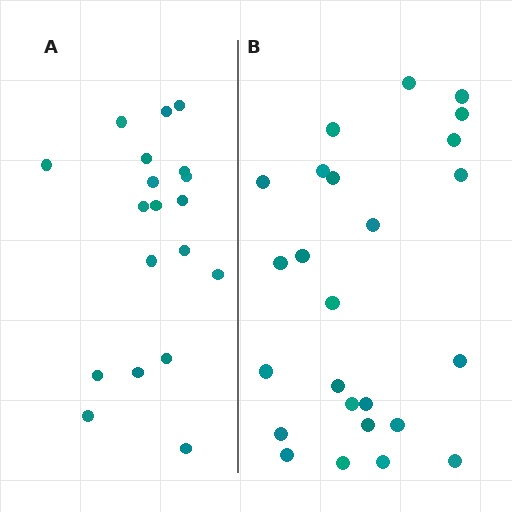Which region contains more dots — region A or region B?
Region B (the right region) has more dots.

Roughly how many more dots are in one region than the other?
Region B has about 6 more dots than region A.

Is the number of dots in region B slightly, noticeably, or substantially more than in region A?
Region B has noticeably more, but not dramatically so. The ratio is roughly 1.3 to 1.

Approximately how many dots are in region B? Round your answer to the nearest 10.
About 20 dots. (The exact count is 25, which rounds to 20.)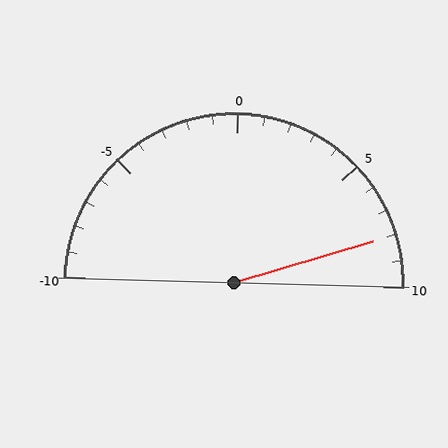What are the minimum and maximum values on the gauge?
The gauge ranges from -10 to 10.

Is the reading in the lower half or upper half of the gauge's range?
The reading is in the upper half of the range (-10 to 10).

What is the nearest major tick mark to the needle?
The nearest major tick mark is 10.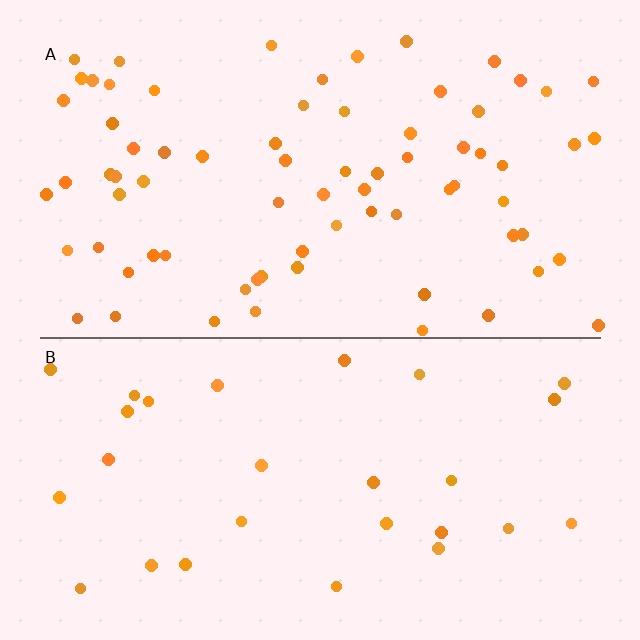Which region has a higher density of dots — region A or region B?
A (the top).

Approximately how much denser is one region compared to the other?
Approximately 2.6× — region A over region B.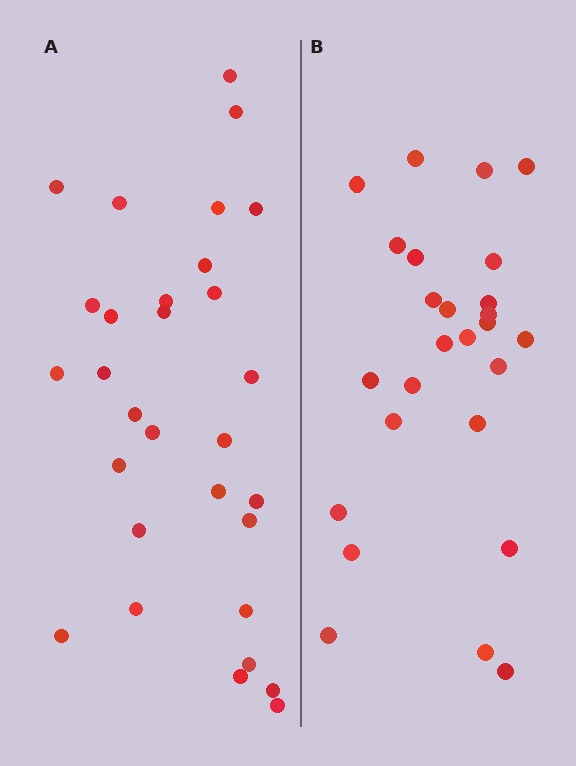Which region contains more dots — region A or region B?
Region A (the left region) has more dots.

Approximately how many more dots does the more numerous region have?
Region A has about 4 more dots than region B.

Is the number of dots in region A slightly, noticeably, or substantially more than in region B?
Region A has only slightly more — the two regions are fairly close. The ratio is roughly 1.2 to 1.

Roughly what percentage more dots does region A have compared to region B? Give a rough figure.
About 15% more.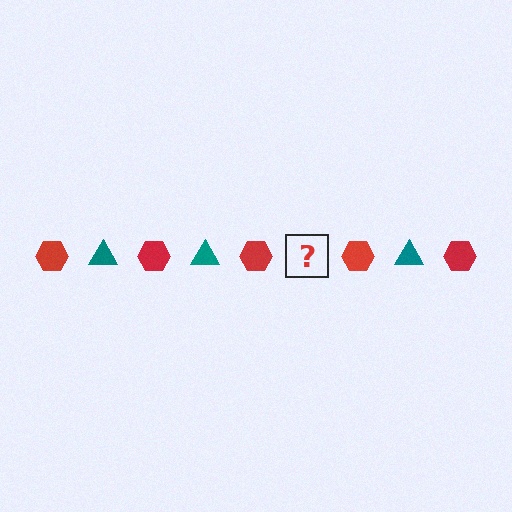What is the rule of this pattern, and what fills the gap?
The rule is that the pattern alternates between red hexagon and teal triangle. The gap should be filled with a teal triangle.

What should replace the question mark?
The question mark should be replaced with a teal triangle.